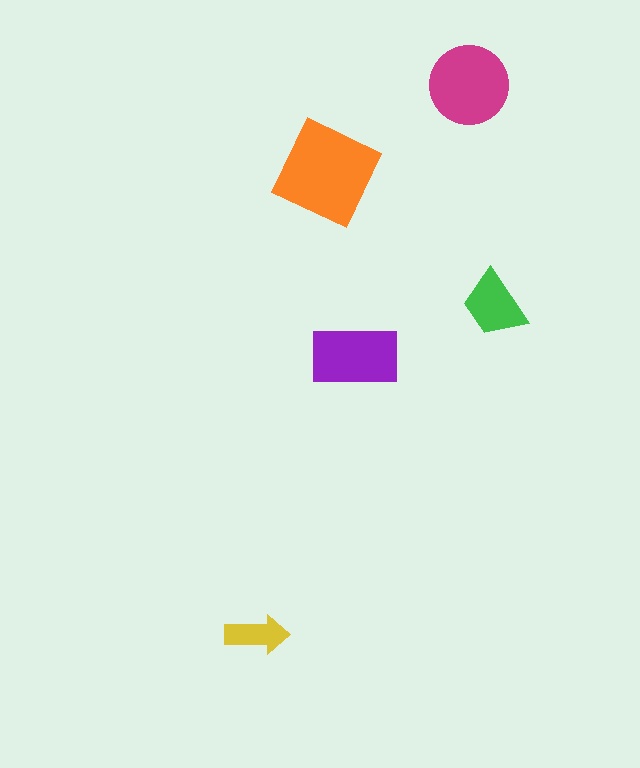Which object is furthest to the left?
The yellow arrow is leftmost.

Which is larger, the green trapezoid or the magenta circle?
The magenta circle.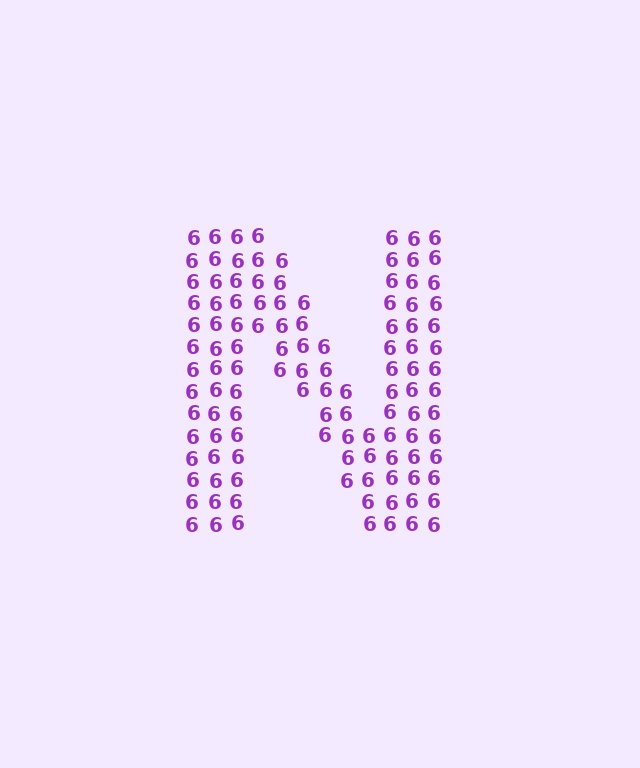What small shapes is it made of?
It is made of small digit 6's.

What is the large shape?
The large shape is the letter N.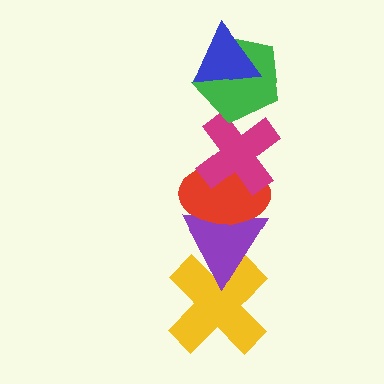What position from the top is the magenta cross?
The magenta cross is 3rd from the top.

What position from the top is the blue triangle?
The blue triangle is 1st from the top.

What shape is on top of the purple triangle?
The red ellipse is on top of the purple triangle.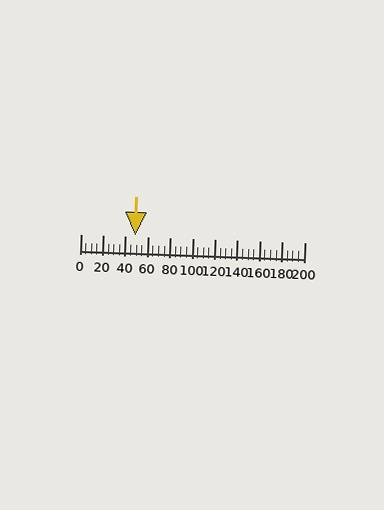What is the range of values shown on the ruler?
The ruler shows values from 0 to 200.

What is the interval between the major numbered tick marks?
The major tick marks are spaced 20 units apart.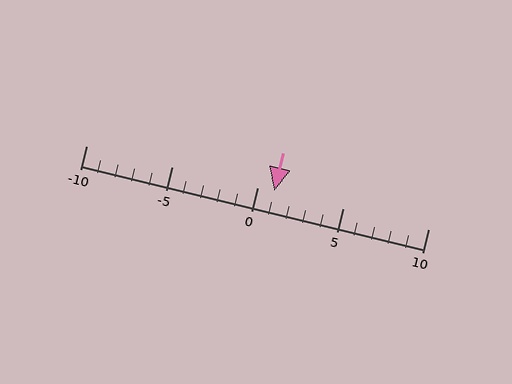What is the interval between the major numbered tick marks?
The major tick marks are spaced 5 units apart.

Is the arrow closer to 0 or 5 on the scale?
The arrow is closer to 0.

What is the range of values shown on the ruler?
The ruler shows values from -10 to 10.